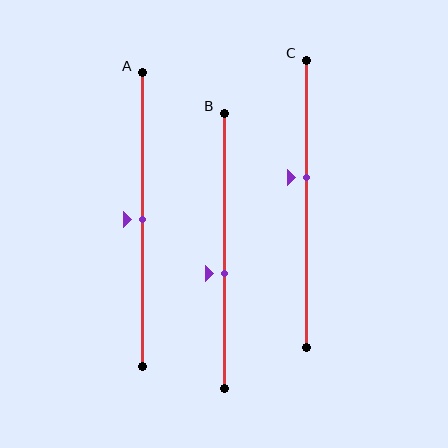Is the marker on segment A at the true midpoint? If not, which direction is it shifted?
Yes, the marker on segment A is at the true midpoint.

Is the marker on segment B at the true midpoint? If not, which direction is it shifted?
No, the marker on segment B is shifted downward by about 8% of the segment length.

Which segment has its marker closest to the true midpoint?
Segment A has its marker closest to the true midpoint.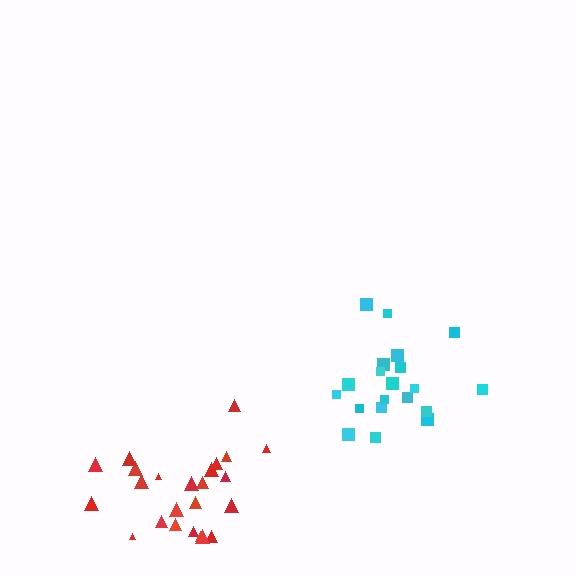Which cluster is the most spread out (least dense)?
Red.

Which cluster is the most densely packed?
Cyan.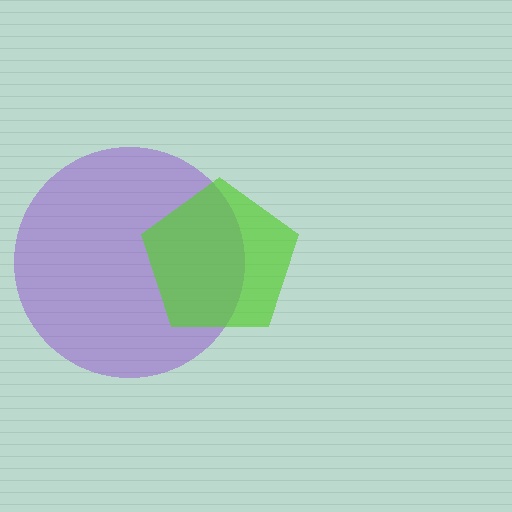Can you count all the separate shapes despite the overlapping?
Yes, there are 2 separate shapes.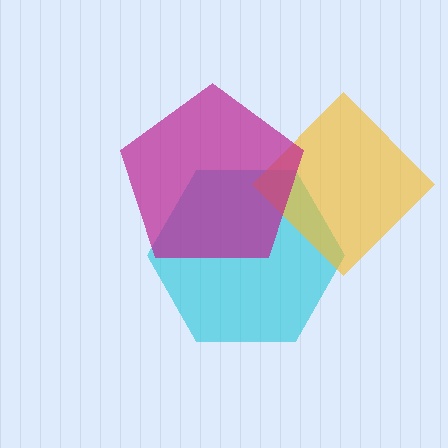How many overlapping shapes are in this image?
There are 3 overlapping shapes in the image.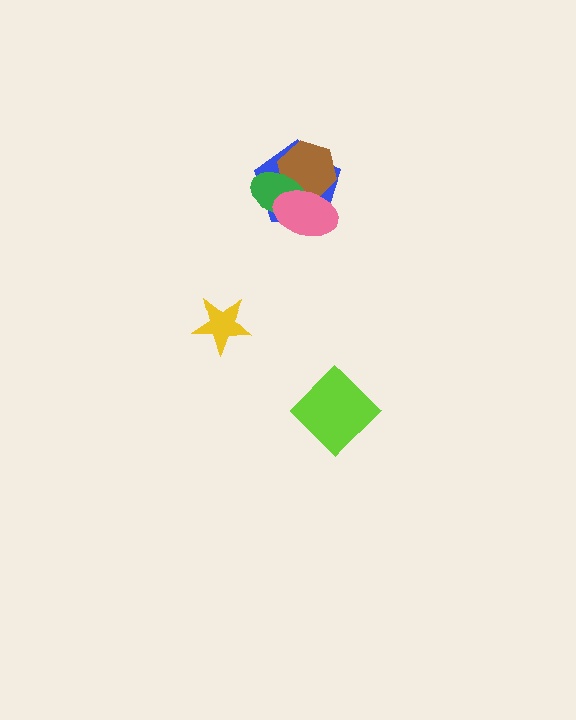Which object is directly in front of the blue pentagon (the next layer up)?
The brown hexagon is directly in front of the blue pentagon.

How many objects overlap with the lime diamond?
0 objects overlap with the lime diamond.